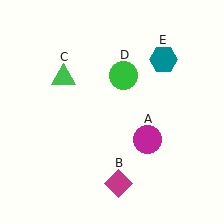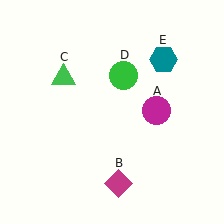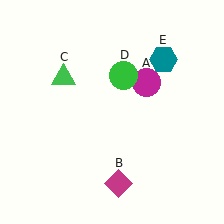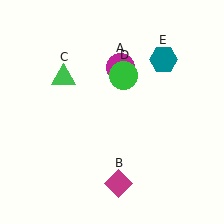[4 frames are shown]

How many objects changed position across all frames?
1 object changed position: magenta circle (object A).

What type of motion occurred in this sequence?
The magenta circle (object A) rotated counterclockwise around the center of the scene.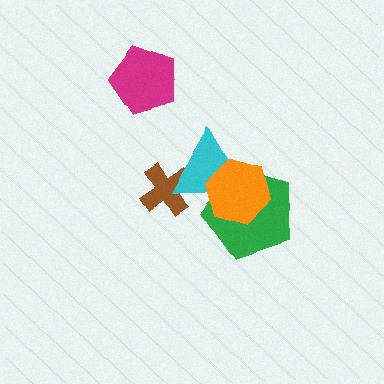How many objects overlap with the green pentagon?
2 objects overlap with the green pentagon.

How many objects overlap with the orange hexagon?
2 objects overlap with the orange hexagon.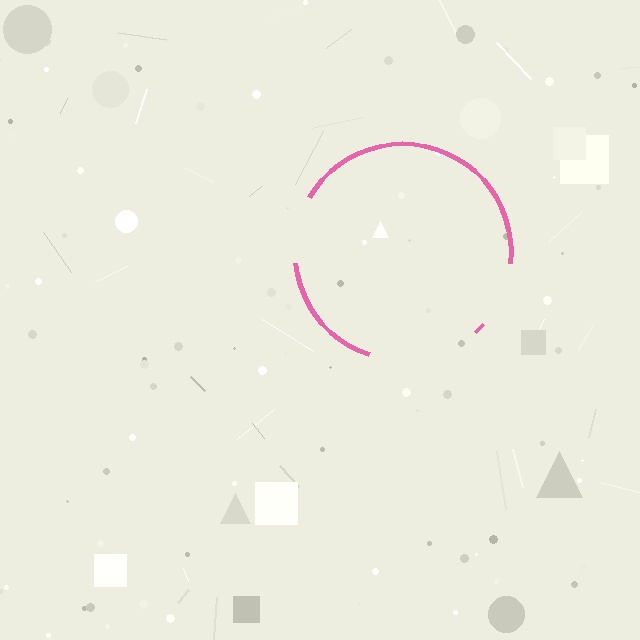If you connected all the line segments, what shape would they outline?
They would outline a circle.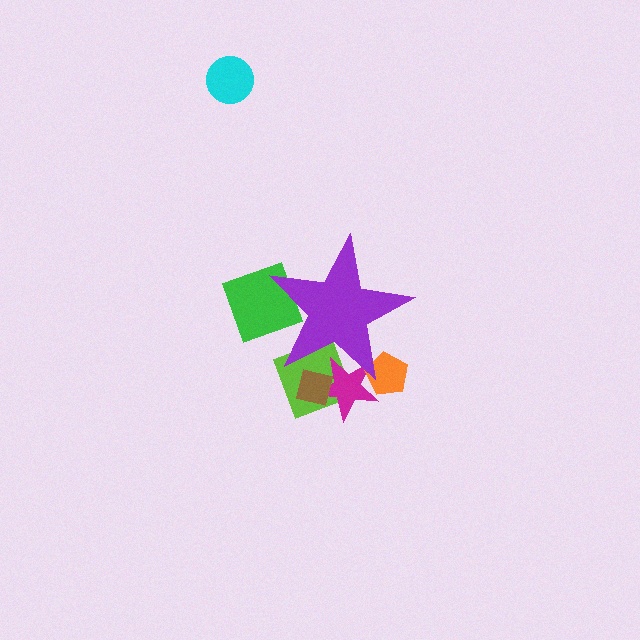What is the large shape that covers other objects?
A purple star.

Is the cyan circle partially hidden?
No, the cyan circle is fully visible.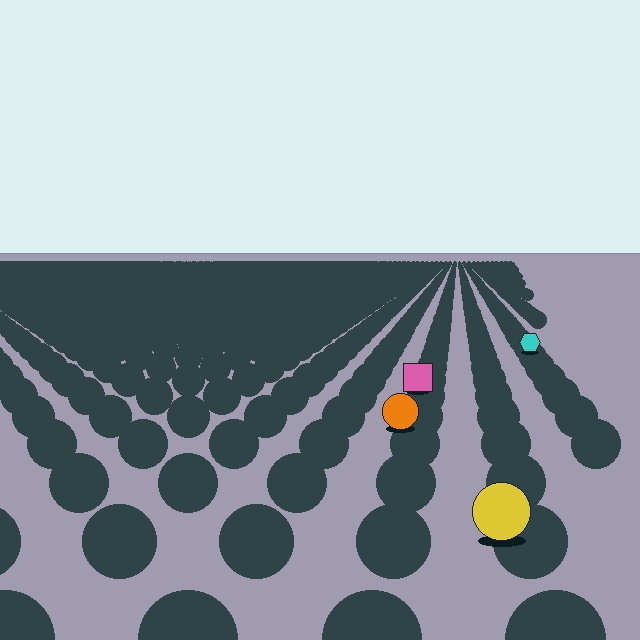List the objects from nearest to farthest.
From nearest to farthest: the yellow circle, the orange circle, the pink square, the cyan hexagon.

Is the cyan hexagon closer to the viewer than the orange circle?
No. The orange circle is closer — you can tell from the texture gradient: the ground texture is coarser near it.